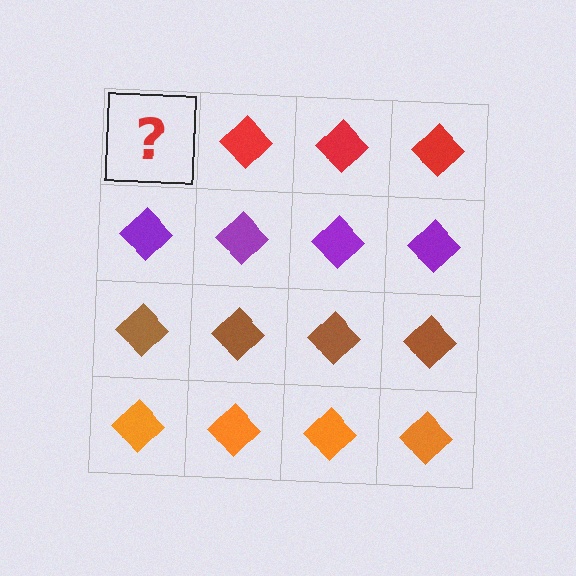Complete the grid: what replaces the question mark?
The question mark should be replaced with a red diamond.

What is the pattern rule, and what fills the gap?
The rule is that each row has a consistent color. The gap should be filled with a red diamond.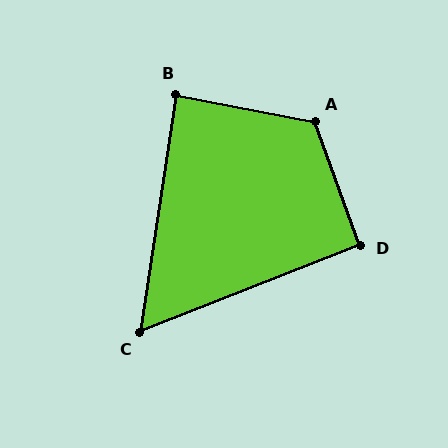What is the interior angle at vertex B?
Approximately 88 degrees (approximately right).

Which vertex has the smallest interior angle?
C, at approximately 60 degrees.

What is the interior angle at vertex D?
Approximately 92 degrees (approximately right).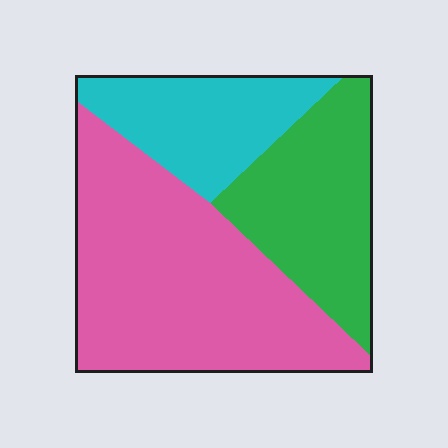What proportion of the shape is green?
Green takes up between a quarter and a half of the shape.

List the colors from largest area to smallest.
From largest to smallest: pink, green, cyan.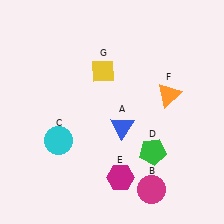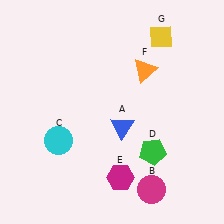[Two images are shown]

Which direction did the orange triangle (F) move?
The orange triangle (F) moved up.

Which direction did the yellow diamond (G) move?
The yellow diamond (G) moved right.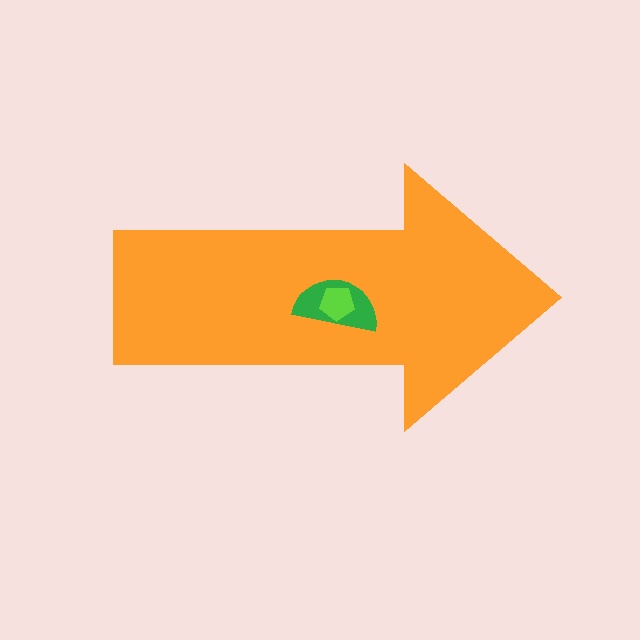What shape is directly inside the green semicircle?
The lime pentagon.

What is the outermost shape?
The orange arrow.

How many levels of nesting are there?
3.